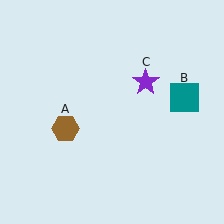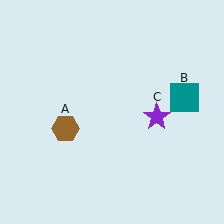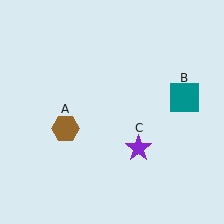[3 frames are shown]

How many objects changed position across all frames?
1 object changed position: purple star (object C).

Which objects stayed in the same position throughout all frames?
Brown hexagon (object A) and teal square (object B) remained stationary.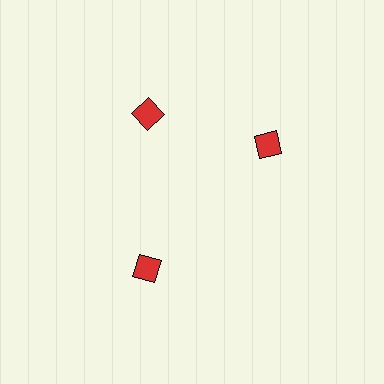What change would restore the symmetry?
The symmetry would be restored by rotating it back into even spacing with its neighbors so that all 3 diamonds sit at equal angles and equal distance from the center.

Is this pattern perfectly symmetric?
No. The 3 red diamonds are arranged in a ring, but one element near the 3 o'clock position is rotated out of alignment along the ring, breaking the 3-fold rotational symmetry.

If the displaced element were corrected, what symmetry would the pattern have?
It would have 3-fold rotational symmetry — the pattern would map onto itself every 120 degrees.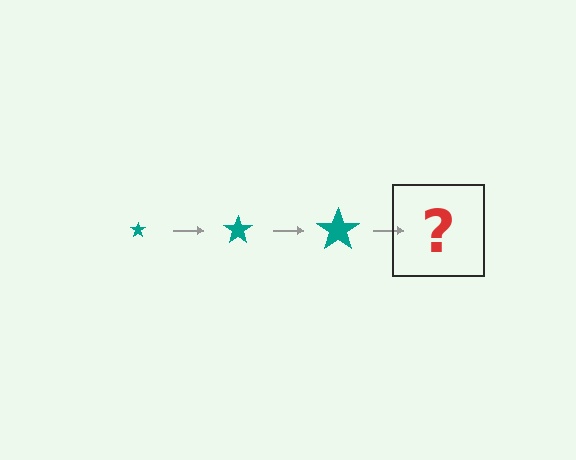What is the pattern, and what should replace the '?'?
The pattern is that the star gets progressively larger each step. The '?' should be a teal star, larger than the previous one.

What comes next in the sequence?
The next element should be a teal star, larger than the previous one.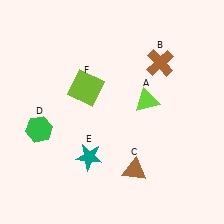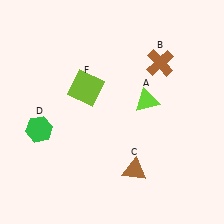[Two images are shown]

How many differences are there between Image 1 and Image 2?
There is 1 difference between the two images.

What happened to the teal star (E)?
The teal star (E) was removed in Image 2. It was in the bottom-left area of Image 1.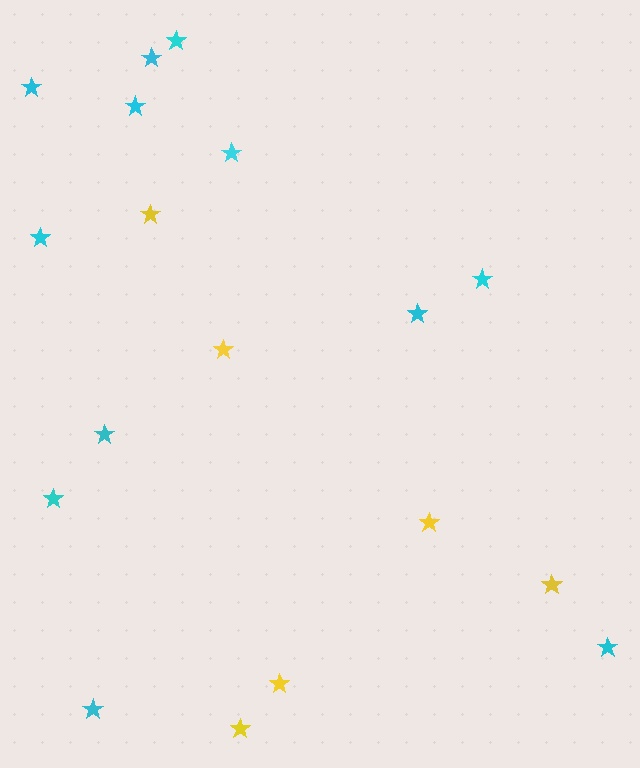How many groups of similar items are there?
There are 2 groups: one group of yellow stars (6) and one group of cyan stars (12).